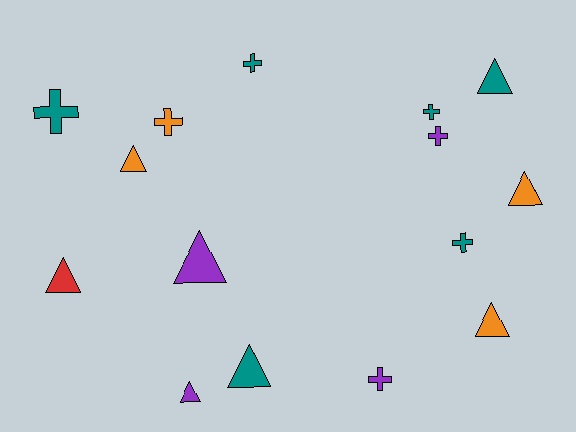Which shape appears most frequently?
Triangle, with 8 objects.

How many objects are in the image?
There are 15 objects.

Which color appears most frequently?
Teal, with 6 objects.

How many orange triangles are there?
There are 3 orange triangles.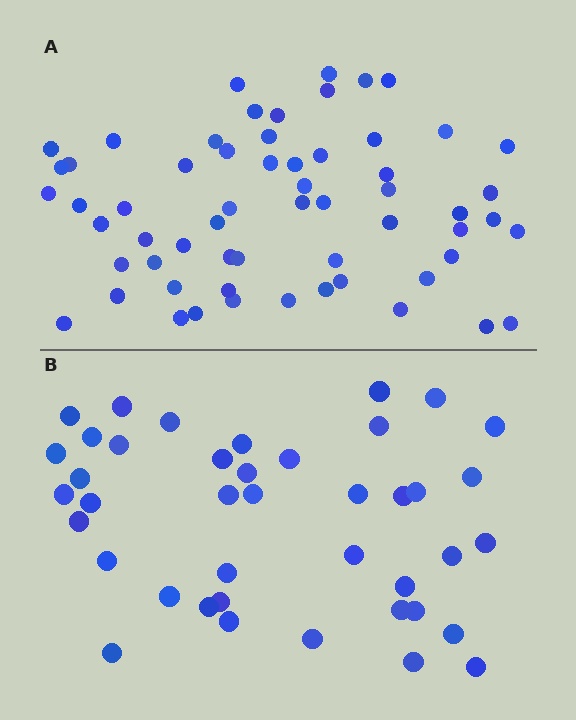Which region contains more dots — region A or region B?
Region A (the top region) has more dots.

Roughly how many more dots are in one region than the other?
Region A has approximately 20 more dots than region B.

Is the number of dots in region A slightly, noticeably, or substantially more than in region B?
Region A has substantially more. The ratio is roughly 1.5 to 1.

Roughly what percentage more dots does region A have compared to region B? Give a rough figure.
About 45% more.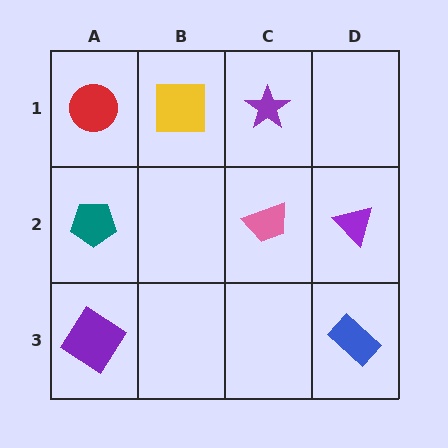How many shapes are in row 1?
3 shapes.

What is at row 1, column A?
A red circle.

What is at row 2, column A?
A teal pentagon.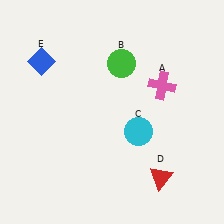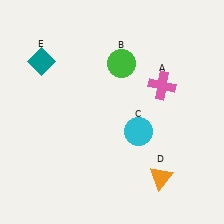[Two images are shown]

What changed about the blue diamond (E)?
In Image 1, E is blue. In Image 2, it changed to teal.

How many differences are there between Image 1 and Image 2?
There are 2 differences between the two images.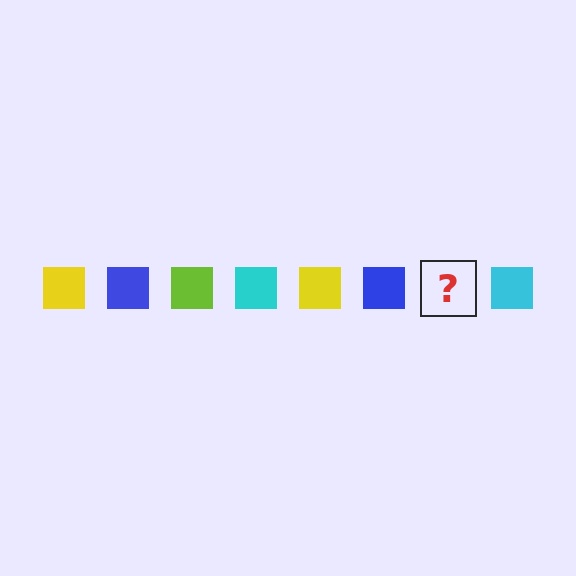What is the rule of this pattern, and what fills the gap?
The rule is that the pattern cycles through yellow, blue, lime, cyan squares. The gap should be filled with a lime square.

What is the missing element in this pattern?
The missing element is a lime square.